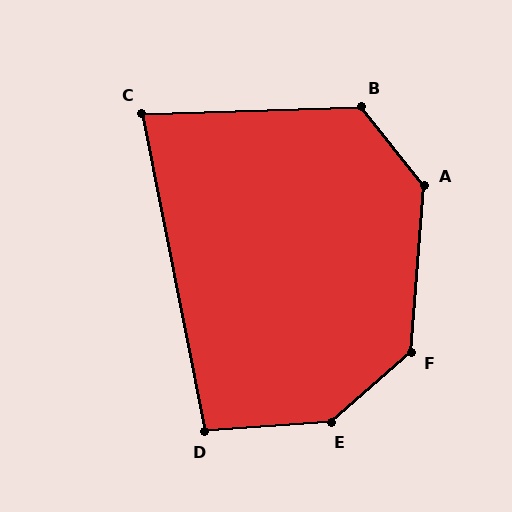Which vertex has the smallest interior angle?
C, at approximately 80 degrees.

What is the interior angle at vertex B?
Approximately 127 degrees (obtuse).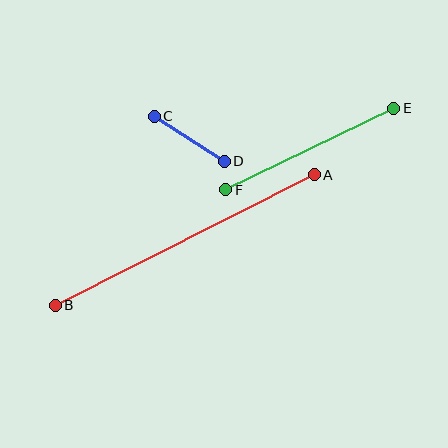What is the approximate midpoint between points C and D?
The midpoint is at approximately (189, 139) pixels.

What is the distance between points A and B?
The distance is approximately 290 pixels.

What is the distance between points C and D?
The distance is approximately 83 pixels.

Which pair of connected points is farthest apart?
Points A and B are farthest apart.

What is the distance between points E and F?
The distance is approximately 187 pixels.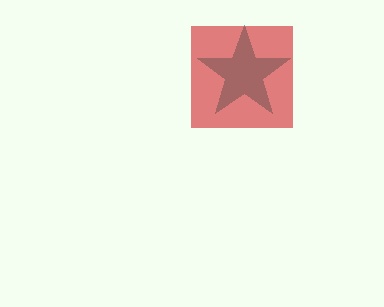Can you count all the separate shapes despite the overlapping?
Yes, there are 2 separate shapes.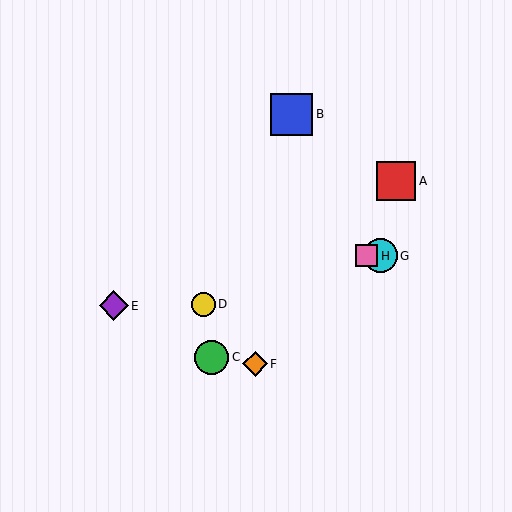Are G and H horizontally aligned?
Yes, both are at y≈256.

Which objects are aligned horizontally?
Objects G, H are aligned horizontally.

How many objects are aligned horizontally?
2 objects (G, H) are aligned horizontally.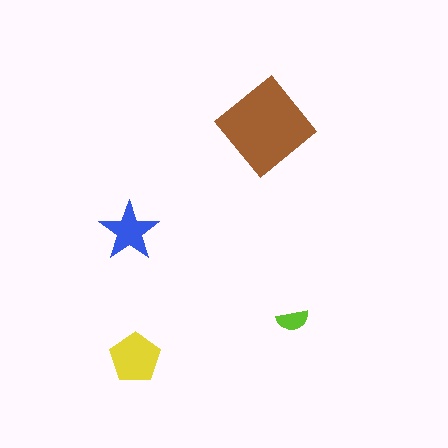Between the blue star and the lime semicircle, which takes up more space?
The blue star.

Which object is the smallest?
The lime semicircle.